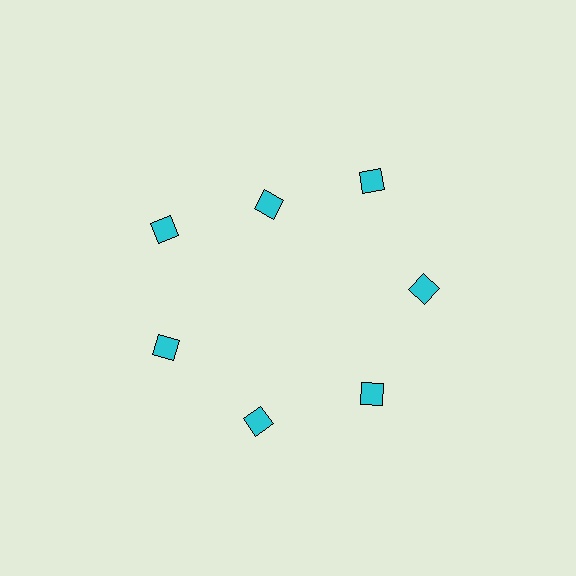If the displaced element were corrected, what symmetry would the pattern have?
It would have 7-fold rotational symmetry — the pattern would map onto itself every 51 degrees.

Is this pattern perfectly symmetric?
No. The 7 cyan diamonds are arranged in a ring, but one element near the 12 o'clock position is pulled inward toward the center, breaking the 7-fold rotational symmetry.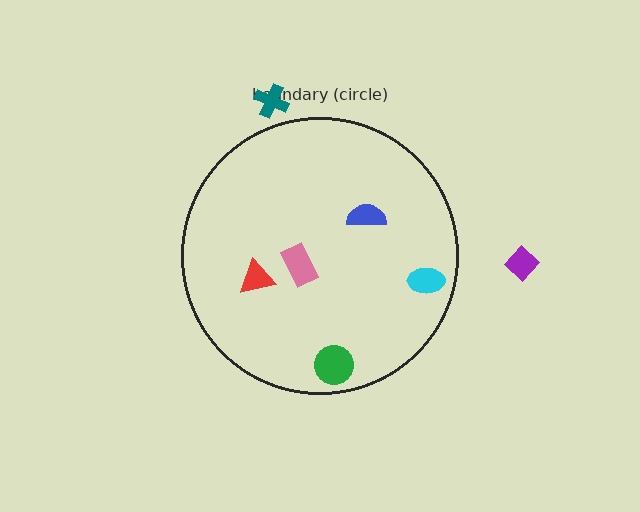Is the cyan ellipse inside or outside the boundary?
Inside.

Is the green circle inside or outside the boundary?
Inside.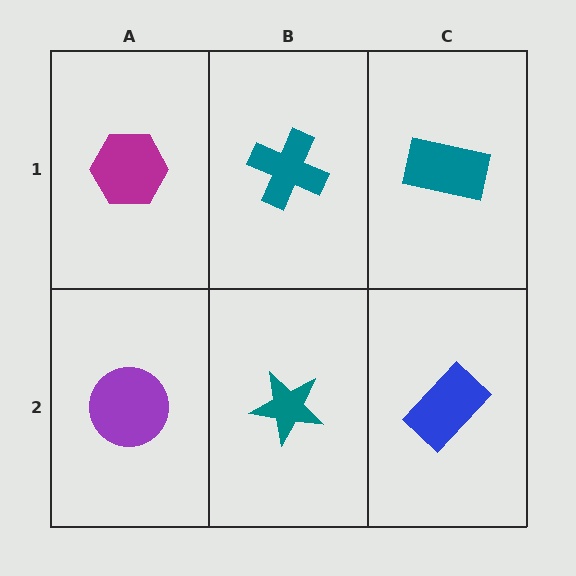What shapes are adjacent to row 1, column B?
A teal star (row 2, column B), a magenta hexagon (row 1, column A), a teal rectangle (row 1, column C).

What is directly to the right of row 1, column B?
A teal rectangle.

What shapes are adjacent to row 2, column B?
A teal cross (row 1, column B), a purple circle (row 2, column A), a blue rectangle (row 2, column C).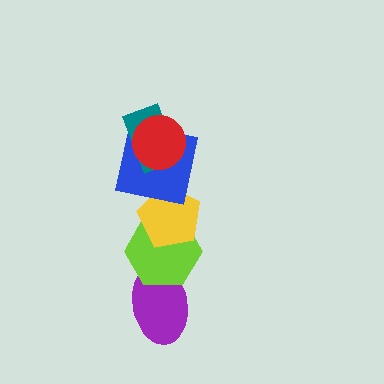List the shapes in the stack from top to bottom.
From top to bottom: the red circle, the teal rectangle, the blue square, the yellow pentagon, the lime hexagon, the purple ellipse.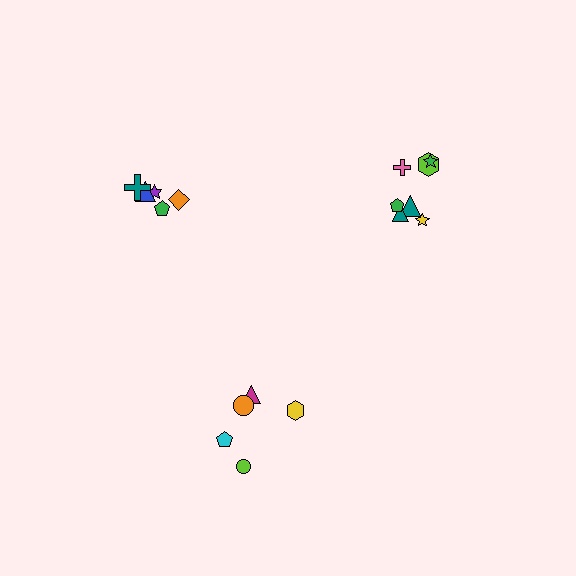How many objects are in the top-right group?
There are 7 objects.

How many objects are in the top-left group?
There are 5 objects.